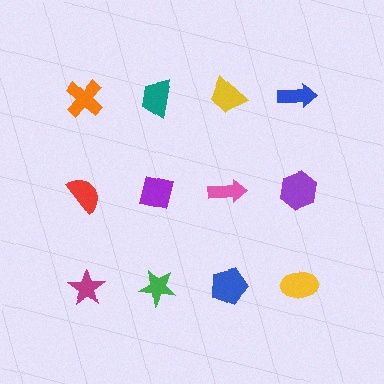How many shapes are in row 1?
4 shapes.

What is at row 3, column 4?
A yellow ellipse.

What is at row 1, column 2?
A teal trapezoid.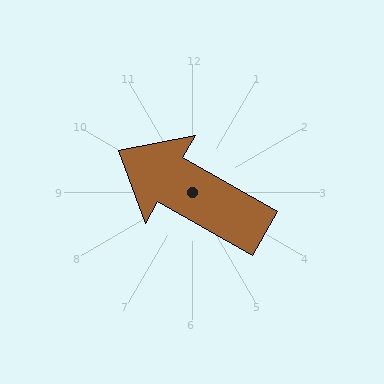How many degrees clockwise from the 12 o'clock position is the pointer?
Approximately 300 degrees.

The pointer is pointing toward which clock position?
Roughly 10 o'clock.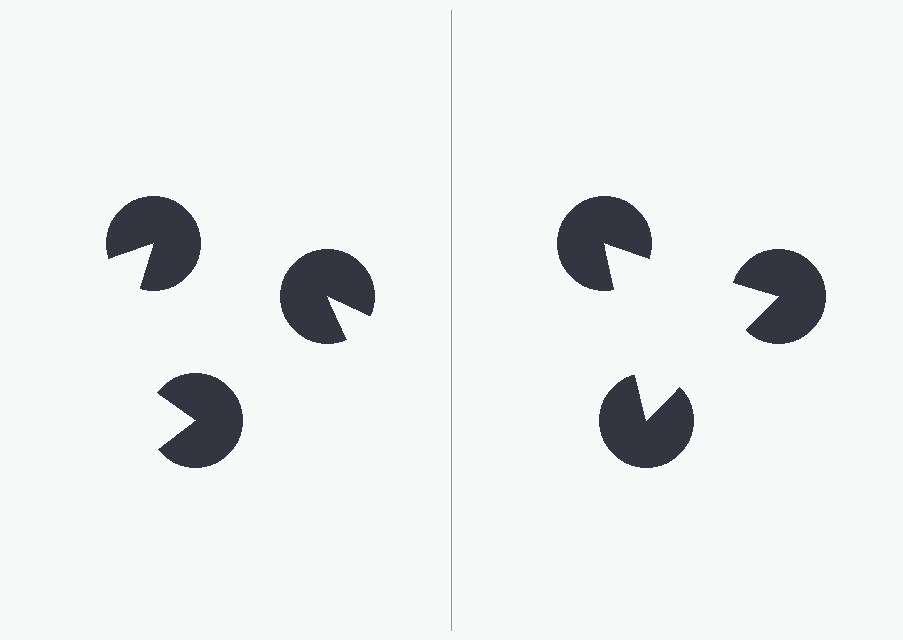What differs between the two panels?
The pac-man discs are positioned identically on both sides; only the wedge orientations differ. On the right they align to a triangle; on the left they are misaligned.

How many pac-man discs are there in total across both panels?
6 — 3 on each side.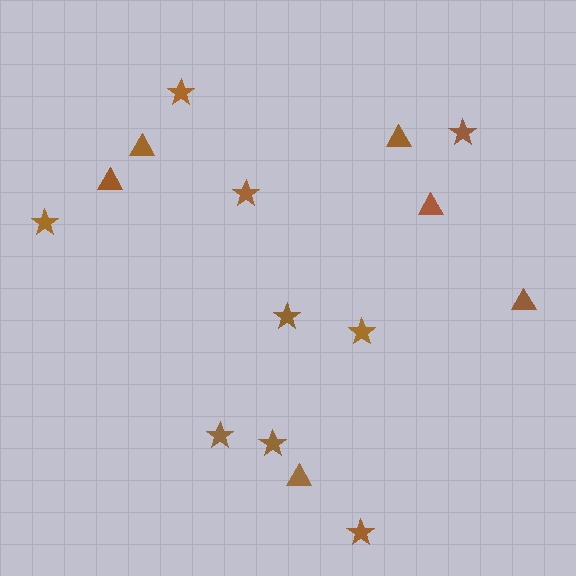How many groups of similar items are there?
There are 2 groups: one group of stars (9) and one group of triangles (6).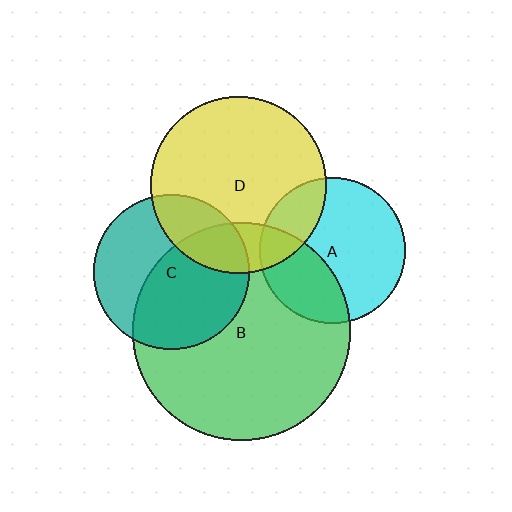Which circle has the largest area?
Circle B (green).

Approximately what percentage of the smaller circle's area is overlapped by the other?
Approximately 20%.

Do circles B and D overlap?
Yes.